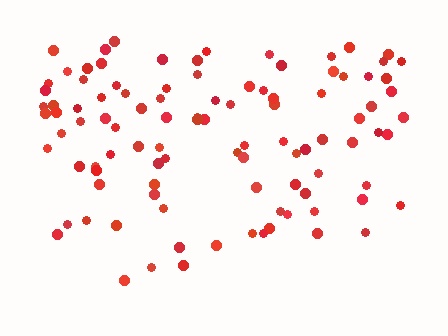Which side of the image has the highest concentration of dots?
The top.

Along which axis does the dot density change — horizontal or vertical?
Vertical.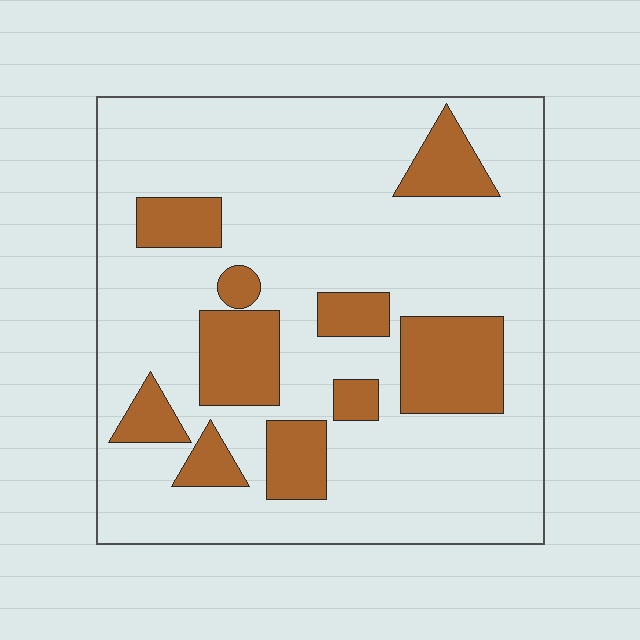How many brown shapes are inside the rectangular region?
10.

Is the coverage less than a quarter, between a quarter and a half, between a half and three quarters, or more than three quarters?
Less than a quarter.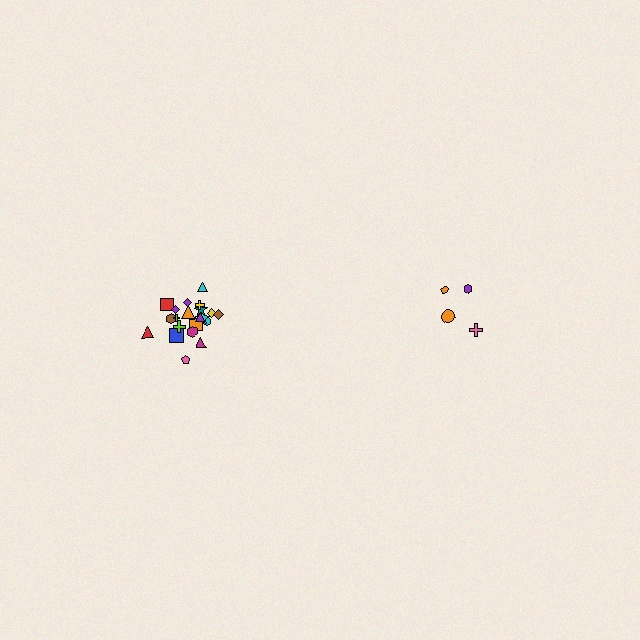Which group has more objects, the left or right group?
The left group.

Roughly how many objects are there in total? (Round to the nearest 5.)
Roughly 25 objects in total.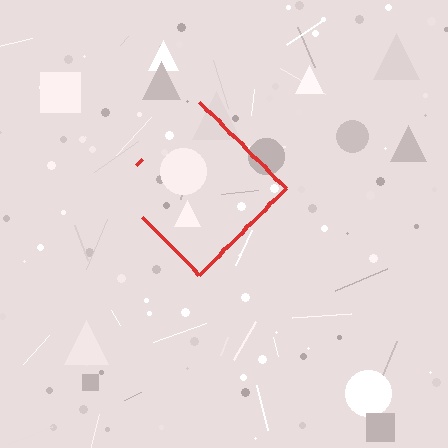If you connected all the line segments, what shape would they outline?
They would outline a diamond.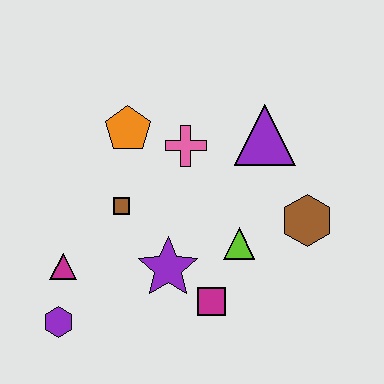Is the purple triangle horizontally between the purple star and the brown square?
No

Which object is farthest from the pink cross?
The purple hexagon is farthest from the pink cross.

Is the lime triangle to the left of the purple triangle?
Yes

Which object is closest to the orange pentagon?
The pink cross is closest to the orange pentagon.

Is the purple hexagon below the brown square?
Yes